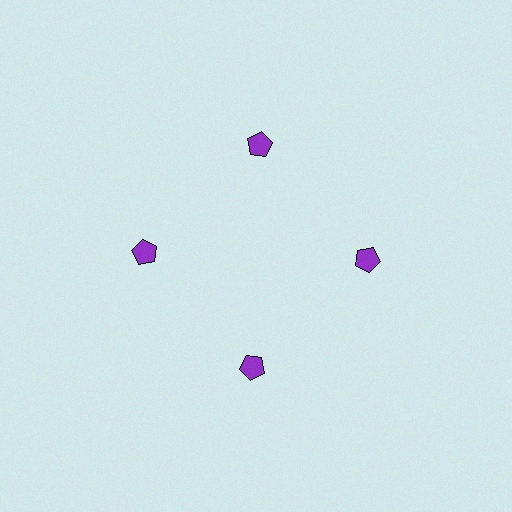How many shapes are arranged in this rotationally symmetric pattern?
There are 4 shapes, arranged in 4 groups of 1.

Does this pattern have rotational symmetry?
Yes, this pattern has 4-fold rotational symmetry. It looks the same after rotating 90 degrees around the center.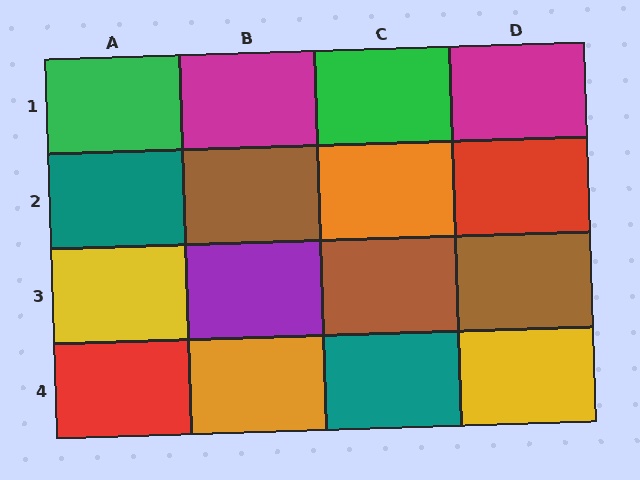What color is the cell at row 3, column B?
Purple.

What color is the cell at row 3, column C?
Brown.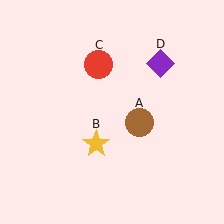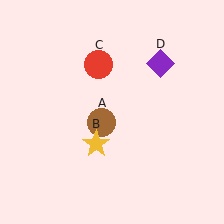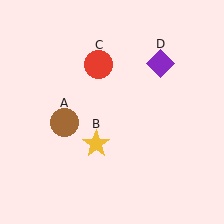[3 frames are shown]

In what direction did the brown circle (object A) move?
The brown circle (object A) moved left.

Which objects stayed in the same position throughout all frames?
Yellow star (object B) and red circle (object C) and purple diamond (object D) remained stationary.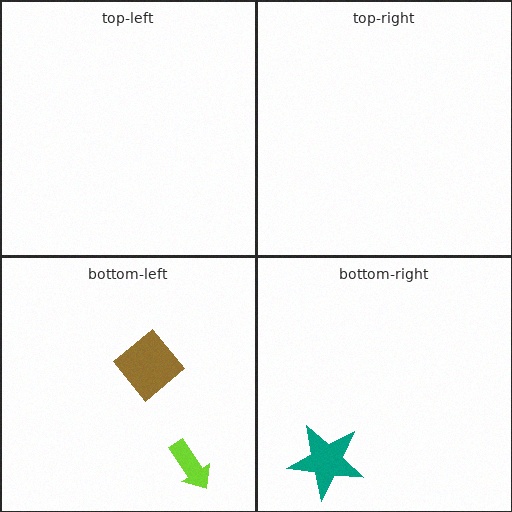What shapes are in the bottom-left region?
The lime arrow, the brown diamond.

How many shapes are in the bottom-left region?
2.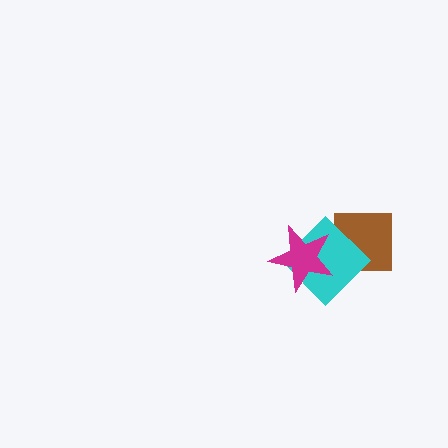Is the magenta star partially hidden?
No, no other shape covers it.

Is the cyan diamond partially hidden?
Yes, it is partially covered by another shape.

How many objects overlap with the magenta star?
1 object overlaps with the magenta star.